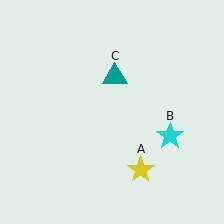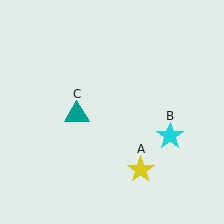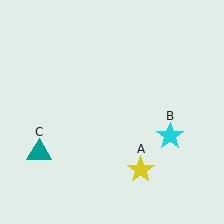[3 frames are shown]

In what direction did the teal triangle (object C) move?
The teal triangle (object C) moved down and to the left.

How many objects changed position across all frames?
1 object changed position: teal triangle (object C).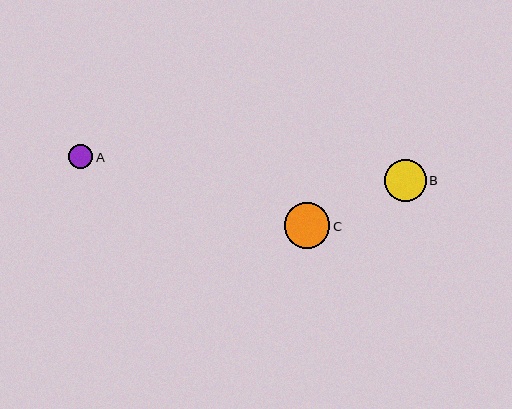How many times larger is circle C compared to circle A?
Circle C is approximately 1.9 times the size of circle A.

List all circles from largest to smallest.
From largest to smallest: C, B, A.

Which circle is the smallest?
Circle A is the smallest with a size of approximately 24 pixels.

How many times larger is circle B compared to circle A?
Circle B is approximately 1.7 times the size of circle A.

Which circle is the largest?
Circle C is the largest with a size of approximately 46 pixels.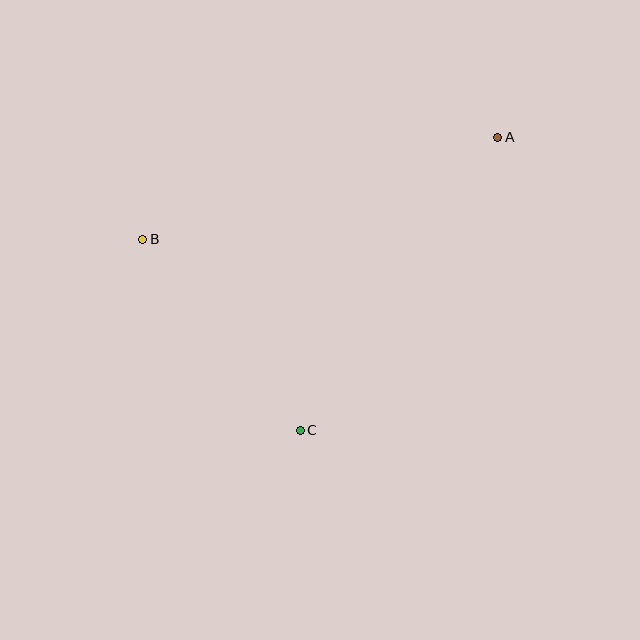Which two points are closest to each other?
Points B and C are closest to each other.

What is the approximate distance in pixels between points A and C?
The distance between A and C is approximately 354 pixels.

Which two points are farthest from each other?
Points A and B are farthest from each other.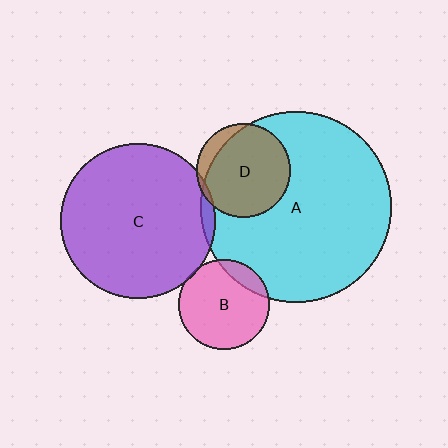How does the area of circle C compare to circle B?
Approximately 2.9 times.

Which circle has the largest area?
Circle A (cyan).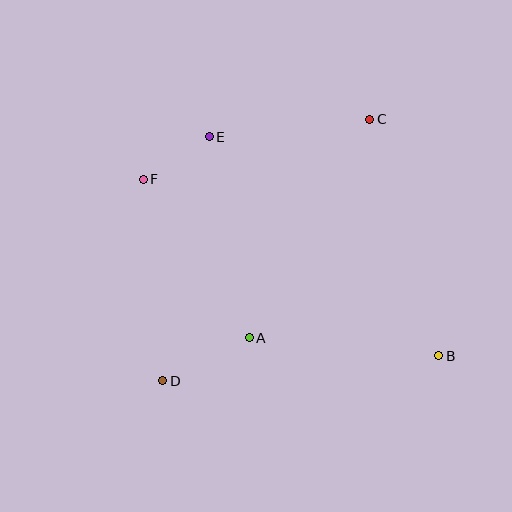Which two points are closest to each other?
Points E and F are closest to each other.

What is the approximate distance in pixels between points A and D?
The distance between A and D is approximately 96 pixels.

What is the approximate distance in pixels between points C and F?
The distance between C and F is approximately 234 pixels.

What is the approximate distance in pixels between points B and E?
The distance between B and E is approximately 317 pixels.